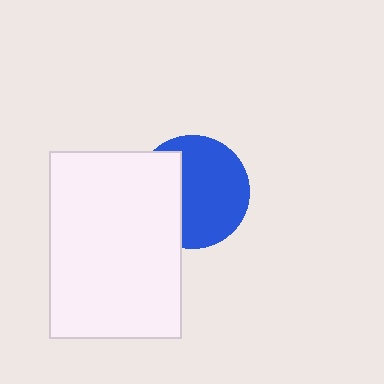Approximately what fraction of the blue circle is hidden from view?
Roughly 35% of the blue circle is hidden behind the white rectangle.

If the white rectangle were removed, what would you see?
You would see the complete blue circle.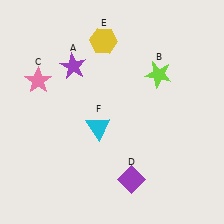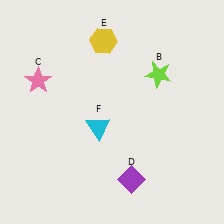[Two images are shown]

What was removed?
The purple star (A) was removed in Image 2.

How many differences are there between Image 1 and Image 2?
There is 1 difference between the two images.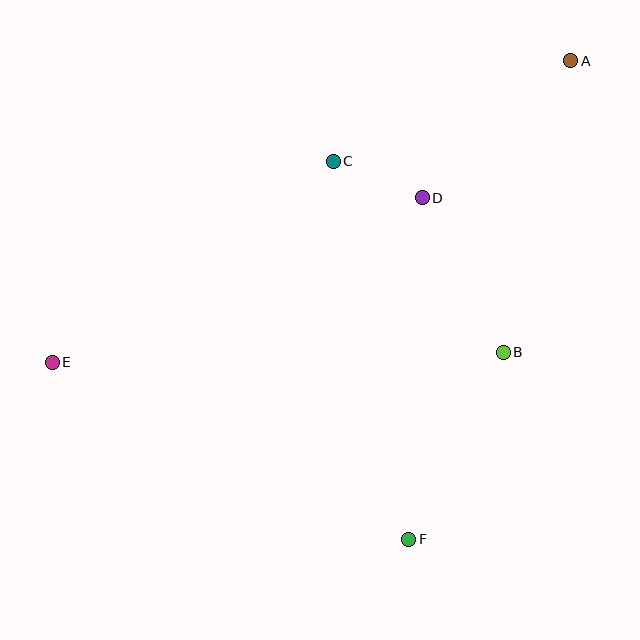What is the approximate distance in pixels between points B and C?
The distance between B and C is approximately 256 pixels.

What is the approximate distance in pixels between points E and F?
The distance between E and F is approximately 398 pixels.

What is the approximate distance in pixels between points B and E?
The distance between B and E is approximately 451 pixels.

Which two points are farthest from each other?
Points A and E are farthest from each other.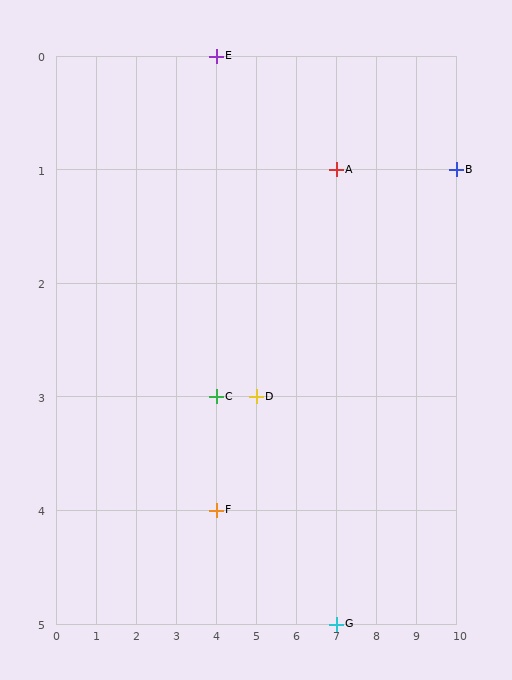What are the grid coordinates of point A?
Point A is at grid coordinates (7, 1).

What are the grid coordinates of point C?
Point C is at grid coordinates (4, 3).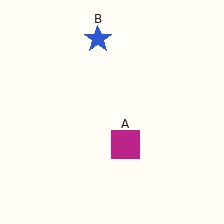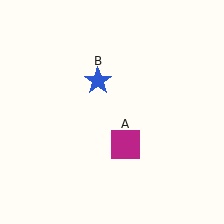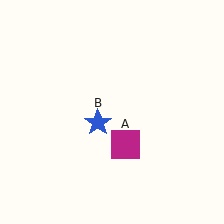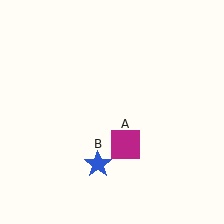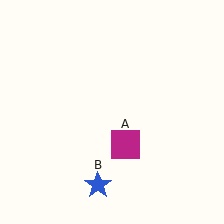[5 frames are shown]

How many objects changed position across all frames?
1 object changed position: blue star (object B).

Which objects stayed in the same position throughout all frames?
Magenta square (object A) remained stationary.